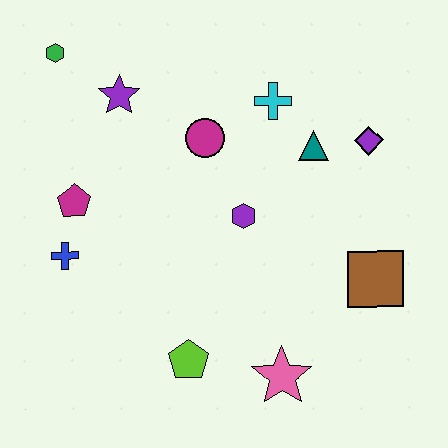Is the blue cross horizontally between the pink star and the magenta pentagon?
No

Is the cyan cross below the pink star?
No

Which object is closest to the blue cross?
The magenta pentagon is closest to the blue cross.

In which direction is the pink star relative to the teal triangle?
The pink star is below the teal triangle.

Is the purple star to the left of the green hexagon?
No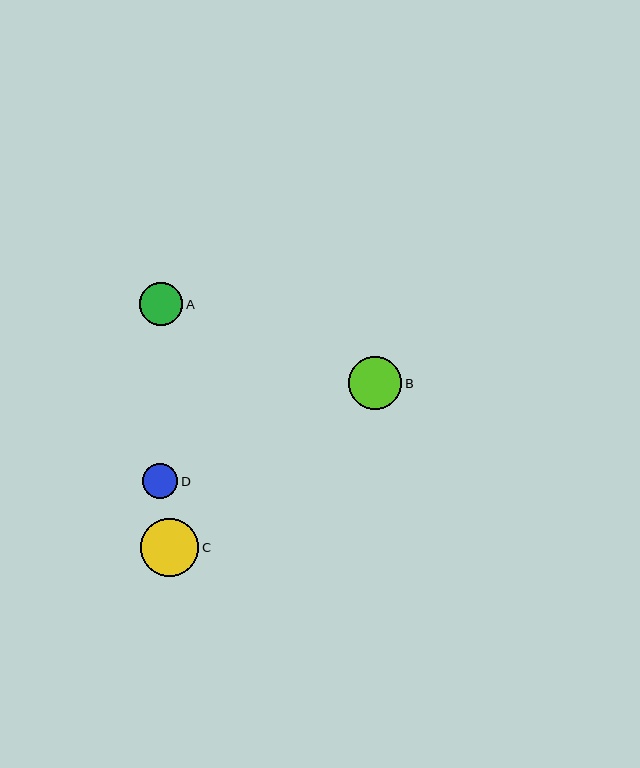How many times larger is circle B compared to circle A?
Circle B is approximately 1.3 times the size of circle A.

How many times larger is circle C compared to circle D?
Circle C is approximately 1.6 times the size of circle D.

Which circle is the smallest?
Circle D is the smallest with a size of approximately 36 pixels.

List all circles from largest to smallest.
From largest to smallest: C, B, A, D.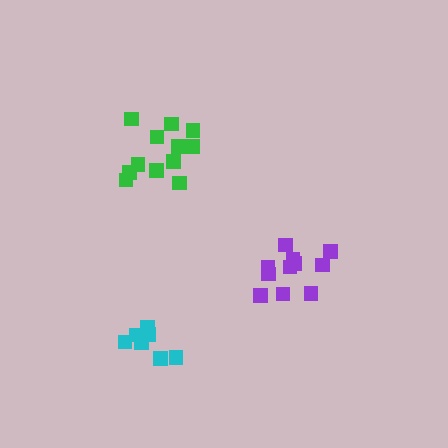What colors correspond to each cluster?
The clusters are colored: purple, cyan, green.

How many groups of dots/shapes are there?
There are 3 groups.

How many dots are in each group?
Group 1: 11 dots, Group 2: 7 dots, Group 3: 12 dots (30 total).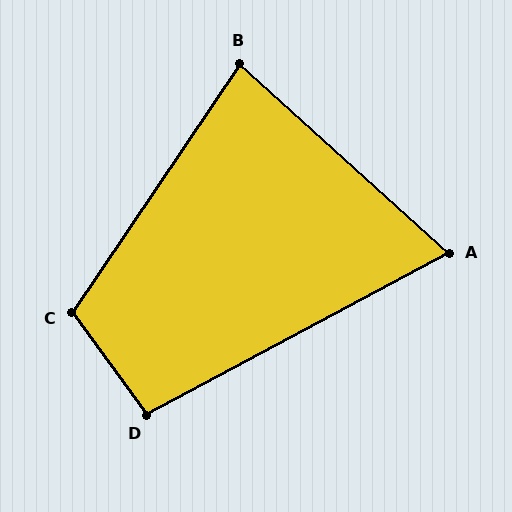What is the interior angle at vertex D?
Approximately 98 degrees (obtuse).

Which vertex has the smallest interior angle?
A, at approximately 70 degrees.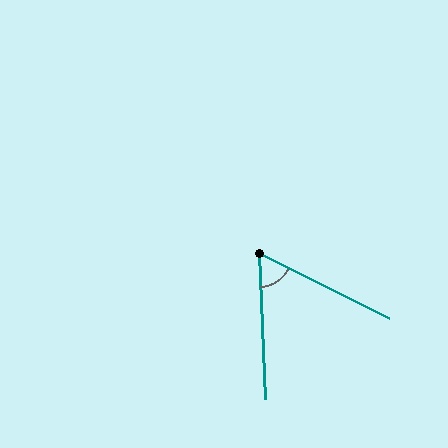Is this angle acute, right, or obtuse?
It is acute.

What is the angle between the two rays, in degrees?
Approximately 61 degrees.